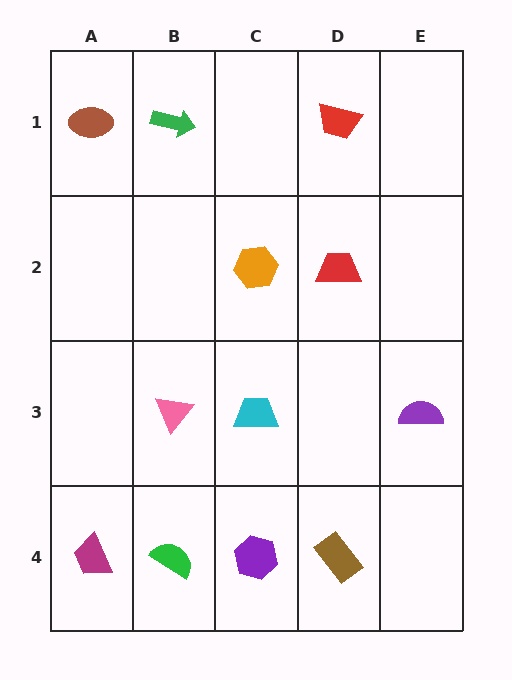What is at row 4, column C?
A purple hexagon.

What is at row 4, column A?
A magenta trapezoid.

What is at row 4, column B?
A green semicircle.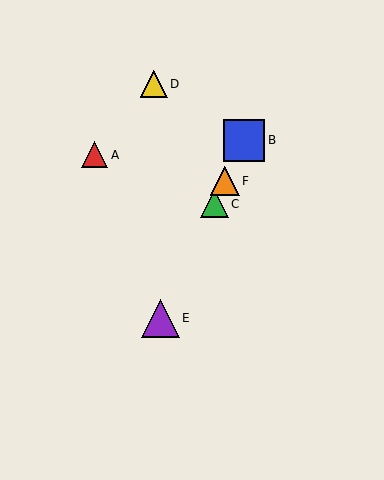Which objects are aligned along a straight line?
Objects B, C, E, F are aligned along a straight line.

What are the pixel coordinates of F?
Object F is at (225, 181).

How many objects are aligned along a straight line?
4 objects (B, C, E, F) are aligned along a straight line.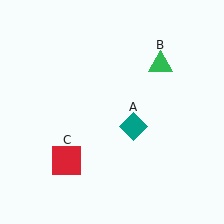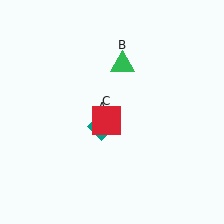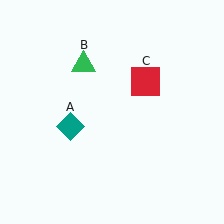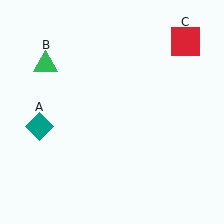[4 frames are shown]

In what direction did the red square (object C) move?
The red square (object C) moved up and to the right.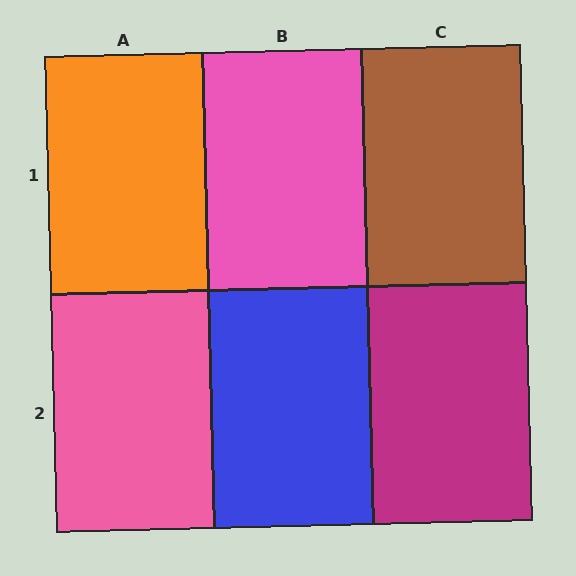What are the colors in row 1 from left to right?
Orange, pink, brown.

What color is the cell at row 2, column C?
Magenta.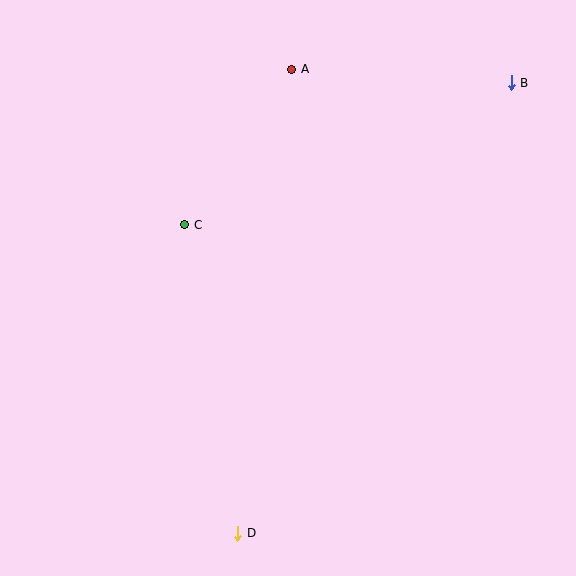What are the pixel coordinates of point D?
Point D is at (238, 533).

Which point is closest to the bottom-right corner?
Point D is closest to the bottom-right corner.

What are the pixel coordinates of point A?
Point A is at (292, 69).